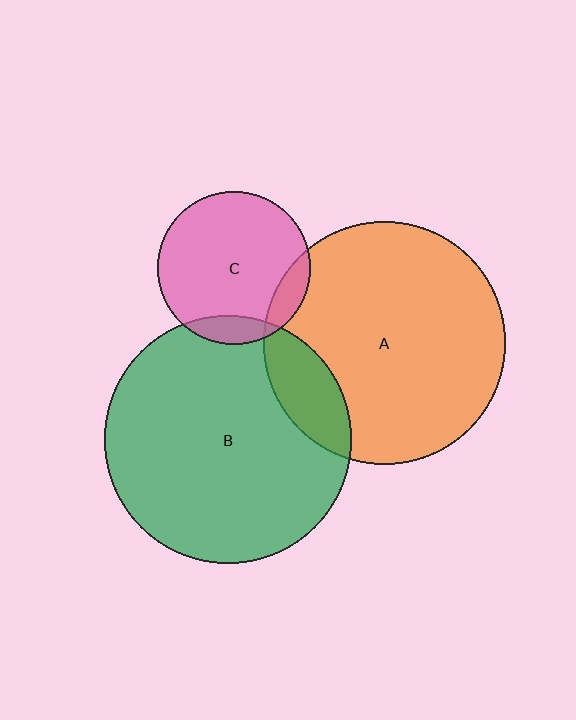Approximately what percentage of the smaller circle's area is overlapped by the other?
Approximately 10%.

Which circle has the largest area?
Circle B (green).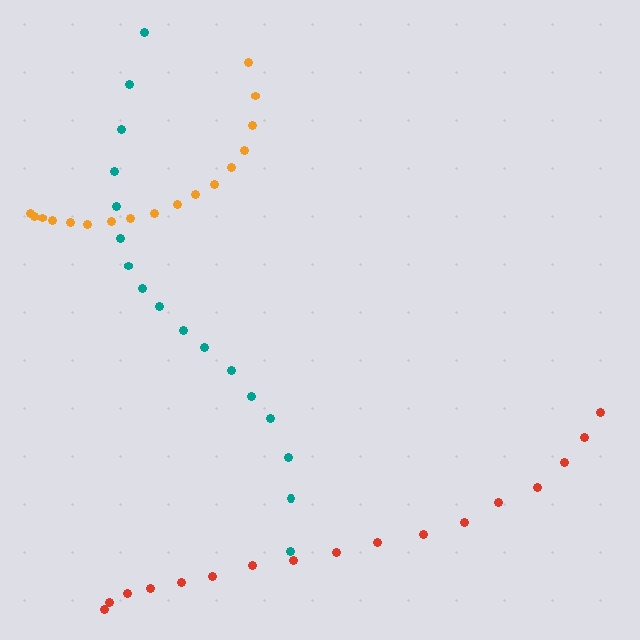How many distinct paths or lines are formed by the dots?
There are 3 distinct paths.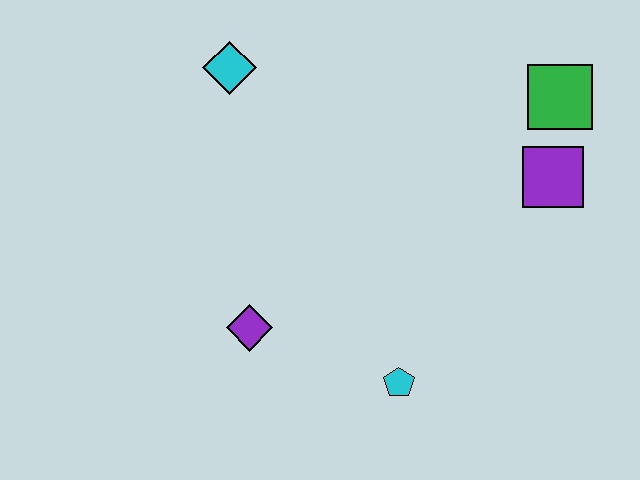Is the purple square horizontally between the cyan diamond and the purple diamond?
No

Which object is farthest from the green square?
The purple diamond is farthest from the green square.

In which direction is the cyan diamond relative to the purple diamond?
The cyan diamond is above the purple diamond.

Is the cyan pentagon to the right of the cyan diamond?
Yes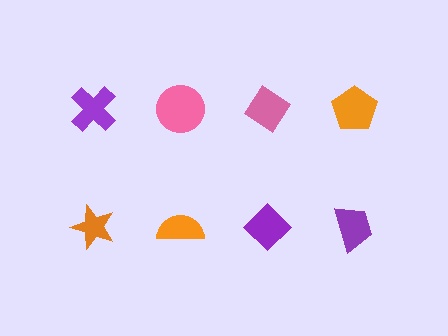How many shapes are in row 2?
4 shapes.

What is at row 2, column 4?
A purple trapezoid.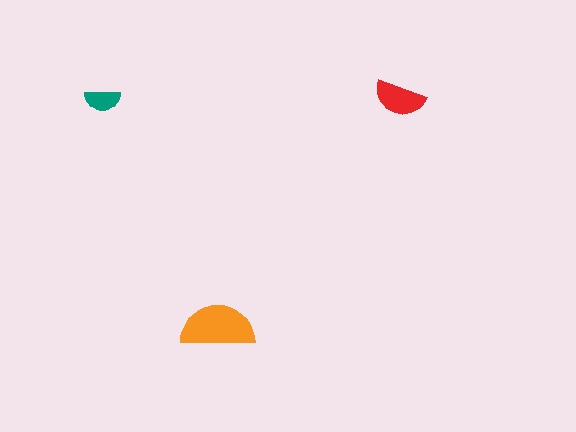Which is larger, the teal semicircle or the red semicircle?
The red one.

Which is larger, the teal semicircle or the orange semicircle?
The orange one.